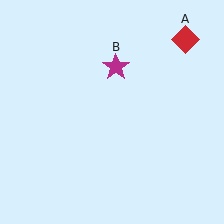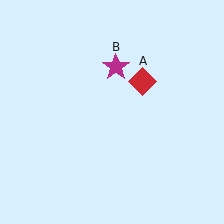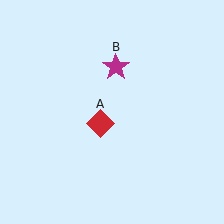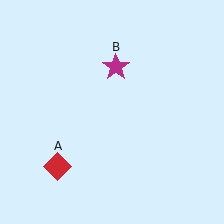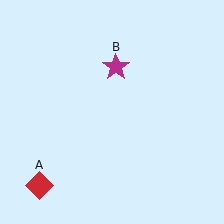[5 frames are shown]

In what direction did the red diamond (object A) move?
The red diamond (object A) moved down and to the left.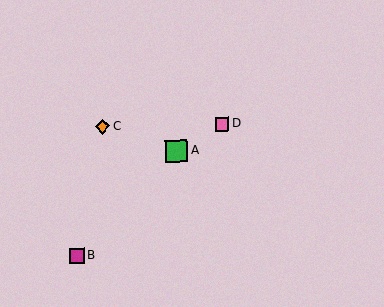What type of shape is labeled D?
Shape D is a pink square.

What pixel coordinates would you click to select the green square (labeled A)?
Click at (176, 151) to select the green square A.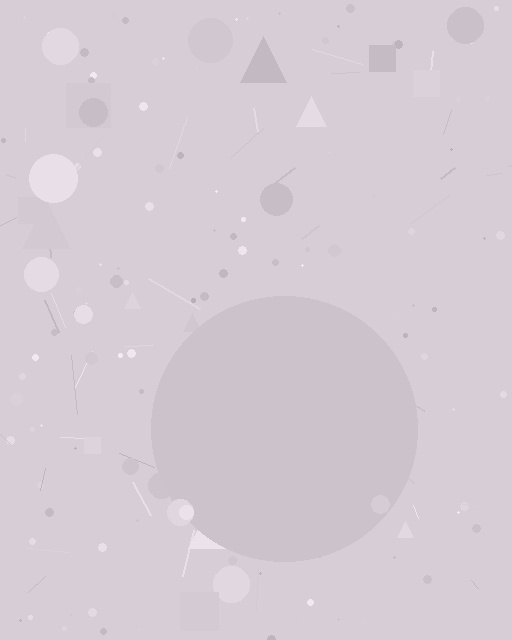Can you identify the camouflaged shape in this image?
The camouflaged shape is a circle.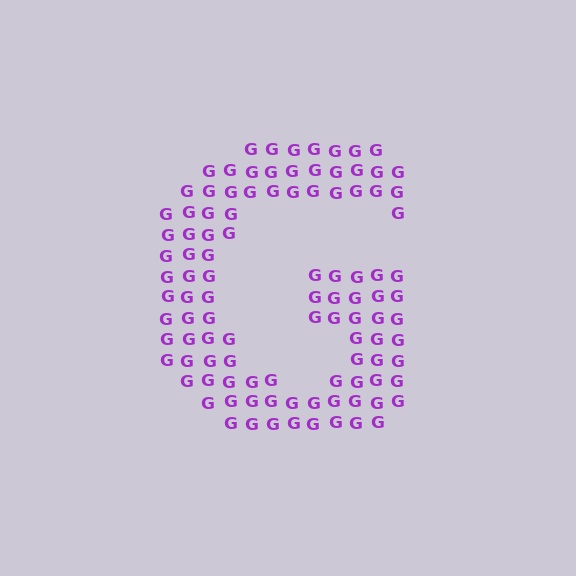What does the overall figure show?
The overall figure shows the letter G.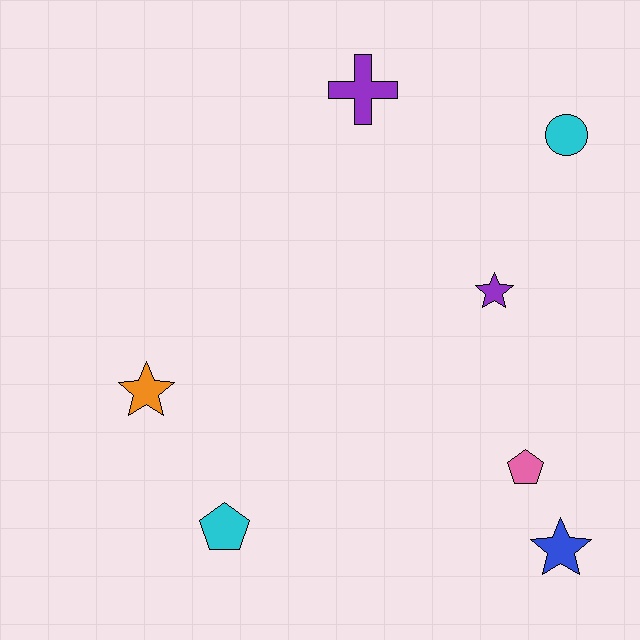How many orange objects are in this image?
There is 1 orange object.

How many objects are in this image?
There are 7 objects.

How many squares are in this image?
There are no squares.